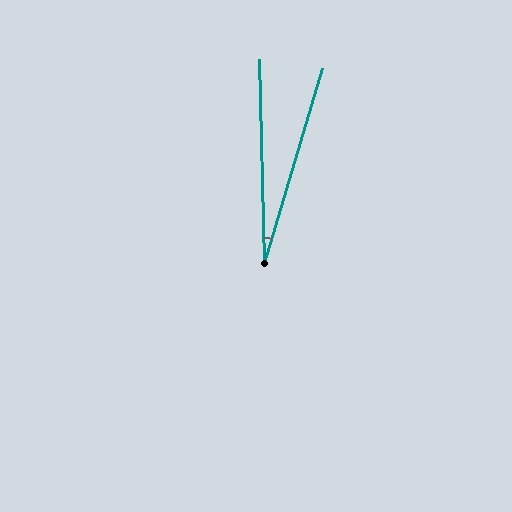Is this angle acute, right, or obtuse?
It is acute.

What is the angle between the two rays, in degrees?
Approximately 18 degrees.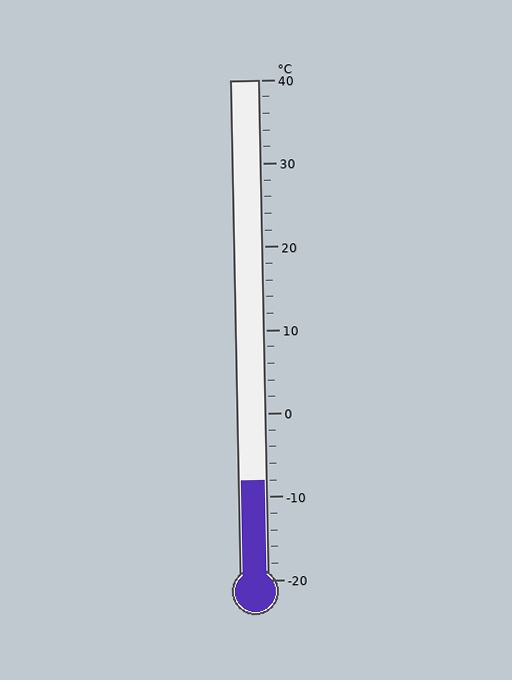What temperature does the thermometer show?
The thermometer shows approximately -8°C.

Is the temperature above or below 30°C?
The temperature is below 30°C.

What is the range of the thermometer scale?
The thermometer scale ranges from -20°C to 40°C.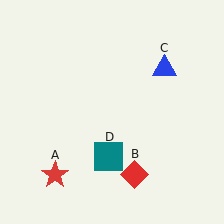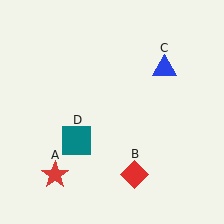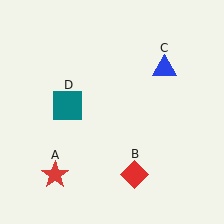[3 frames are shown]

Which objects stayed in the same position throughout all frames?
Red star (object A) and red diamond (object B) and blue triangle (object C) remained stationary.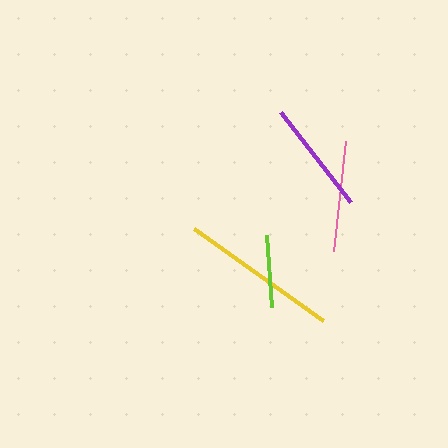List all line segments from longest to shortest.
From longest to shortest: yellow, purple, pink, lime.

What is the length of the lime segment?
The lime segment is approximately 72 pixels long.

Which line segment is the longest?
The yellow line is the longest at approximately 158 pixels.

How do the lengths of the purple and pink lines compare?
The purple and pink lines are approximately the same length.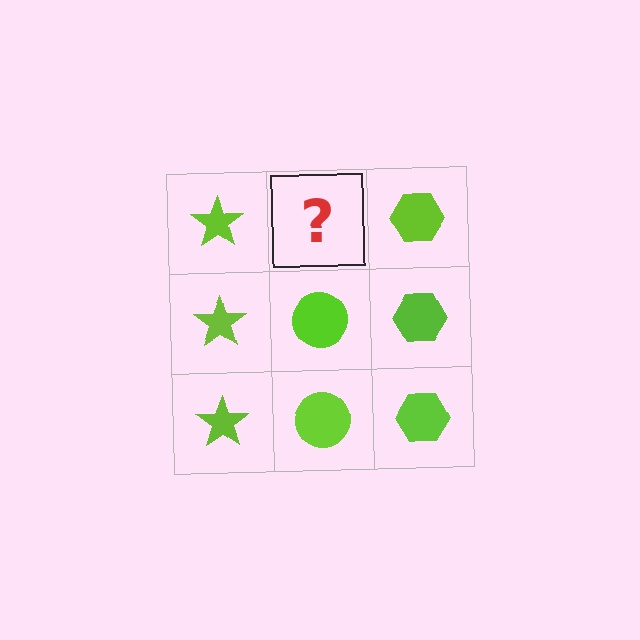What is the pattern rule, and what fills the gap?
The rule is that each column has a consistent shape. The gap should be filled with a lime circle.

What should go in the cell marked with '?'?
The missing cell should contain a lime circle.